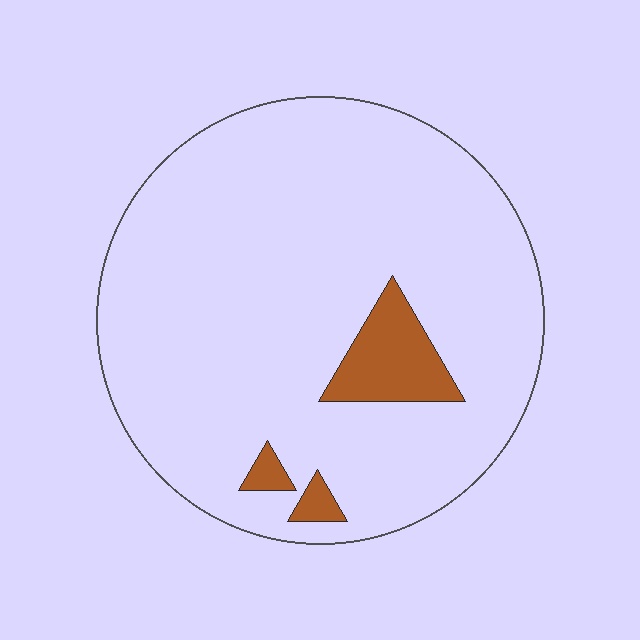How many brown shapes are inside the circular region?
3.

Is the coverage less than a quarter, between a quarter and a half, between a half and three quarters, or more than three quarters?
Less than a quarter.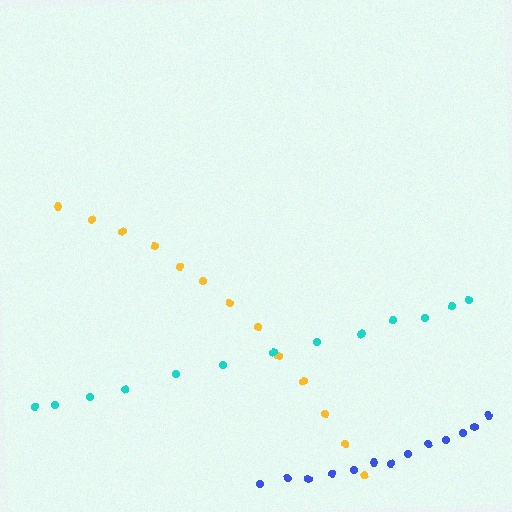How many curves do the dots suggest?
There are 3 distinct paths.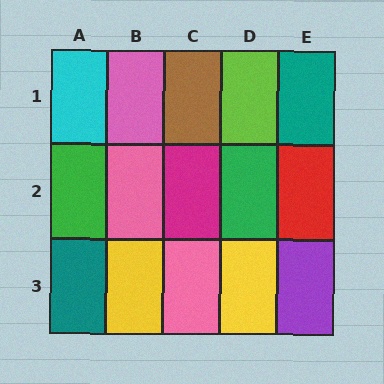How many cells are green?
2 cells are green.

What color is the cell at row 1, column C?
Brown.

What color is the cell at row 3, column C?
Pink.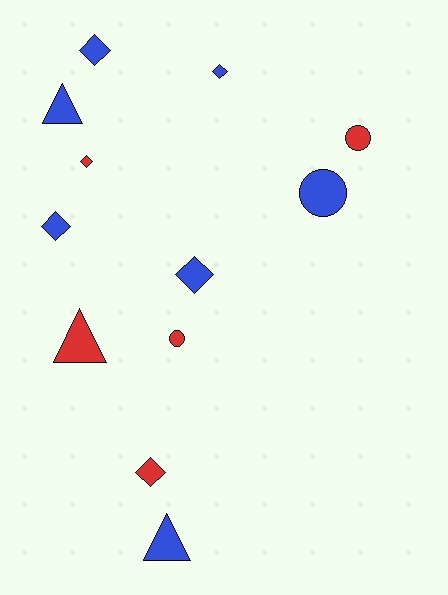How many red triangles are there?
There is 1 red triangle.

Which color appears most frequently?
Blue, with 7 objects.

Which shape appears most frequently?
Diamond, with 6 objects.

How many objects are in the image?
There are 12 objects.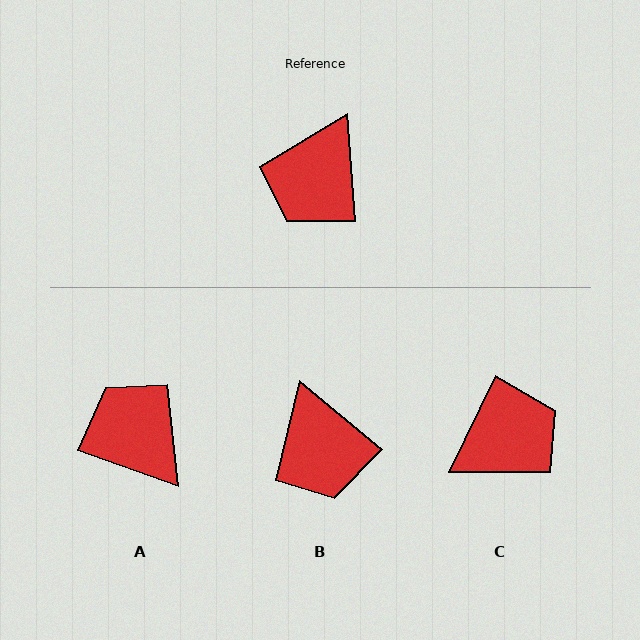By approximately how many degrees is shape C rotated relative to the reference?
Approximately 149 degrees counter-clockwise.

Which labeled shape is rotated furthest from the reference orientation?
C, about 149 degrees away.